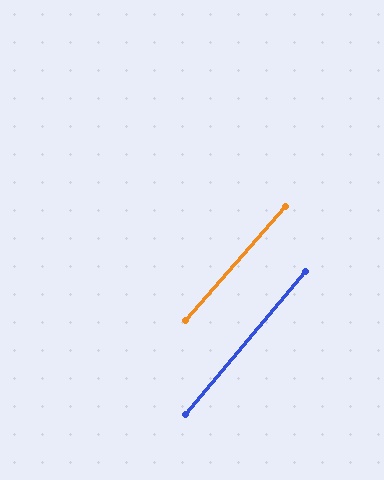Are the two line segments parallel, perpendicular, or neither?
Parallel — their directions differ by only 1.6°.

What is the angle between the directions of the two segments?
Approximately 2 degrees.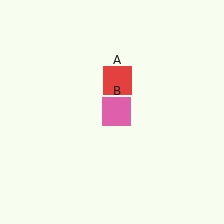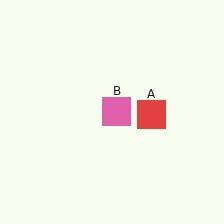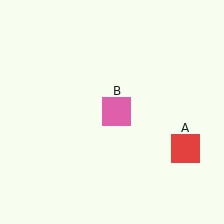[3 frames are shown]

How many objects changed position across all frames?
1 object changed position: red square (object A).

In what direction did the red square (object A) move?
The red square (object A) moved down and to the right.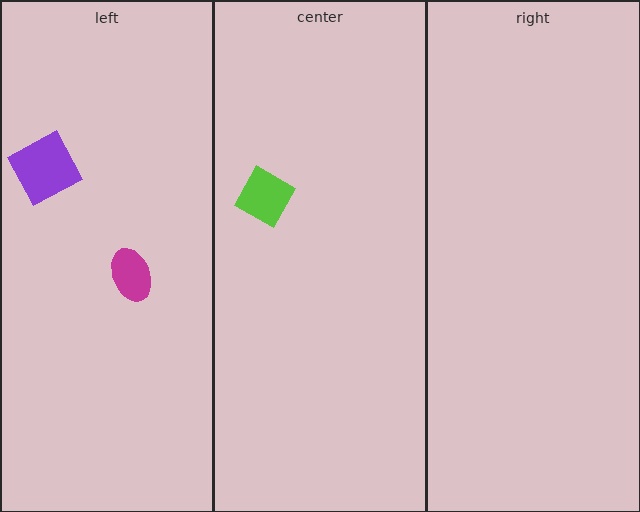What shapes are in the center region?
The lime diamond.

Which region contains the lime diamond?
The center region.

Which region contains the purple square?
The left region.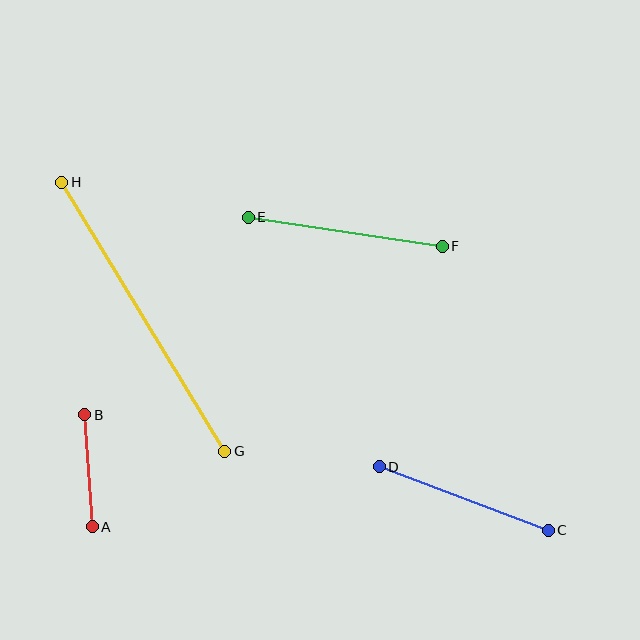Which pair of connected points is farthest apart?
Points G and H are farthest apart.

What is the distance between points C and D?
The distance is approximately 180 pixels.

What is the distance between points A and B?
The distance is approximately 112 pixels.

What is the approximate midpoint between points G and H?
The midpoint is at approximately (143, 317) pixels.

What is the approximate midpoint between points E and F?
The midpoint is at approximately (345, 232) pixels.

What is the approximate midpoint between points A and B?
The midpoint is at approximately (88, 471) pixels.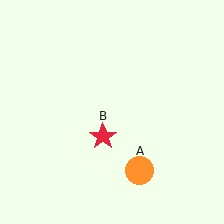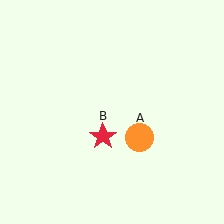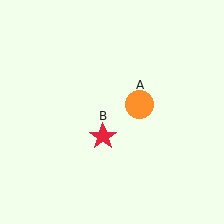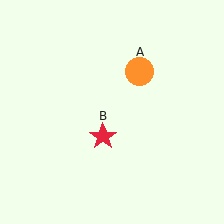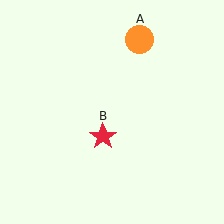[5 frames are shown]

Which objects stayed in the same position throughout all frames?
Red star (object B) remained stationary.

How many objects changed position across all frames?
1 object changed position: orange circle (object A).